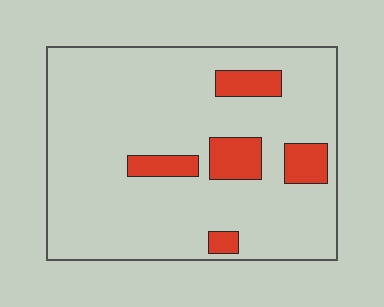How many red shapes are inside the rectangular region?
5.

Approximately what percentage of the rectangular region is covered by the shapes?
Approximately 15%.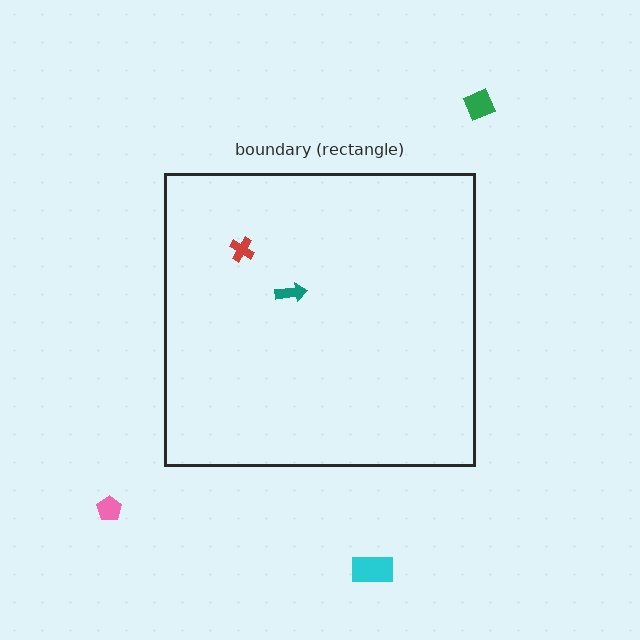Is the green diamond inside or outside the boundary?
Outside.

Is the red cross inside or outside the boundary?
Inside.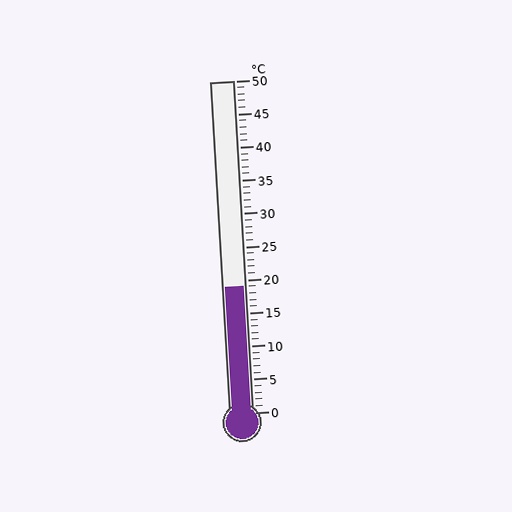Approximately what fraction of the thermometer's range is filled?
The thermometer is filled to approximately 40% of its range.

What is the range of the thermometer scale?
The thermometer scale ranges from 0°C to 50°C.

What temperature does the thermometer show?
The thermometer shows approximately 19°C.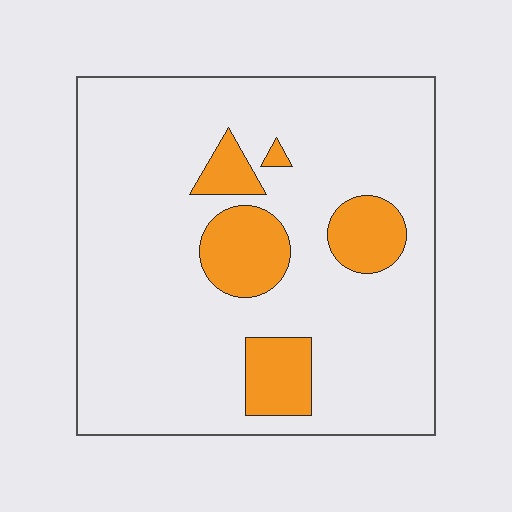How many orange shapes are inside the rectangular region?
5.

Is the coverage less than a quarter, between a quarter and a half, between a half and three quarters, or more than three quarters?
Less than a quarter.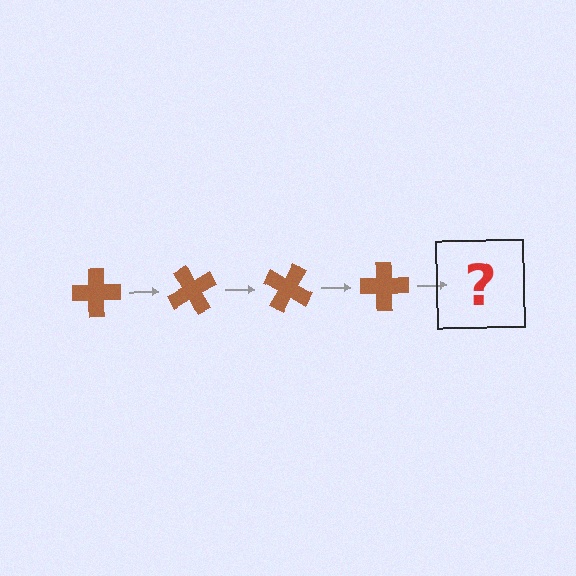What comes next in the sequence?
The next element should be a brown cross rotated 240 degrees.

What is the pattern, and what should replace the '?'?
The pattern is that the cross rotates 60 degrees each step. The '?' should be a brown cross rotated 240 degrees.